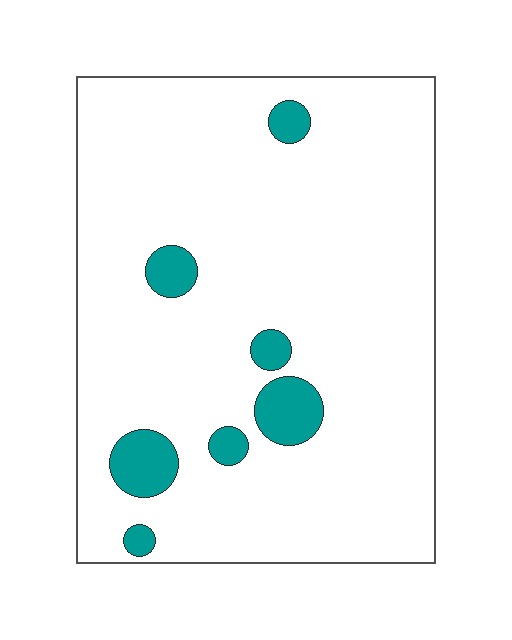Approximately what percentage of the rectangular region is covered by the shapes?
Approximately 10%.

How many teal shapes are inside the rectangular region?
7.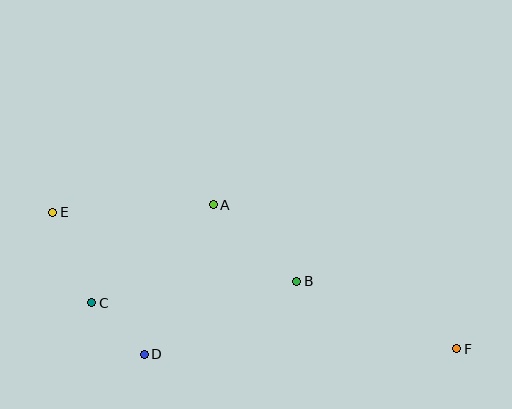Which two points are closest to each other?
Points C and D are closest to each other.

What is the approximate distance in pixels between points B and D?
The distance between B and D is approximately 168 pixels.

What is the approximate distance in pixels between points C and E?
The distance between C and E is approximately 98 pixels.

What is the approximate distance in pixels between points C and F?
The distance between C and F is approximately 369 pixels.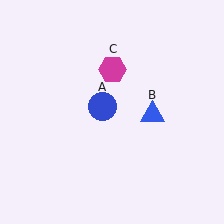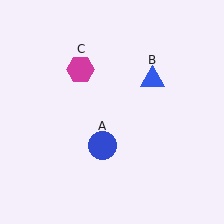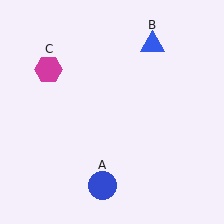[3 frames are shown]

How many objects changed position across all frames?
3 objects changed position: blue circle (object A), blue triangle (object B), magenta hexagon (object C).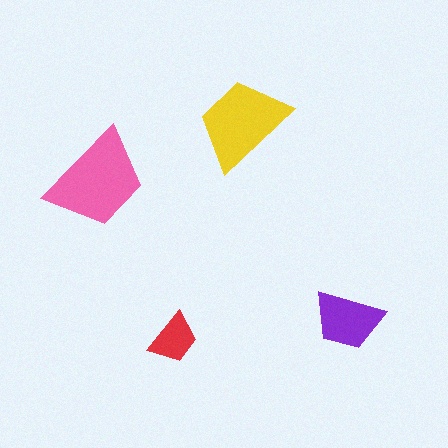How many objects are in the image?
There are 4 objects in the image.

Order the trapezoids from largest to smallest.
the pink one, the yellow one, the purple one, the red one.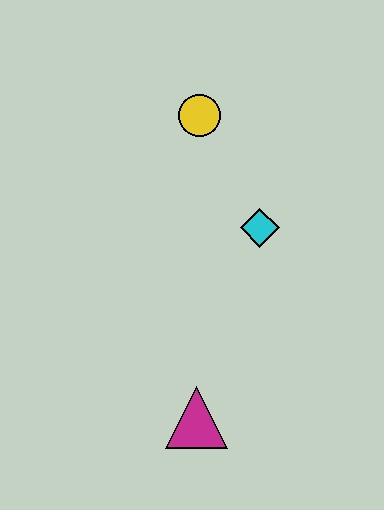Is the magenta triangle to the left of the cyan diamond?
Yes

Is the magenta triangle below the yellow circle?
Yes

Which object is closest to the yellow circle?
The cyan diamond is closest to the yellow circle.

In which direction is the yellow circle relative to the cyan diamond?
The yellow circle is above the cyan diamond.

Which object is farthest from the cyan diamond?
The magenta triangle is farthest from the cyan diamond.